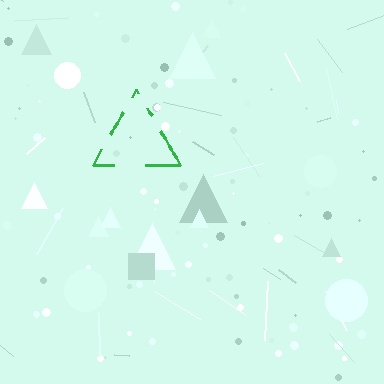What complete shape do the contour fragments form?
The contour fragments form a triangle.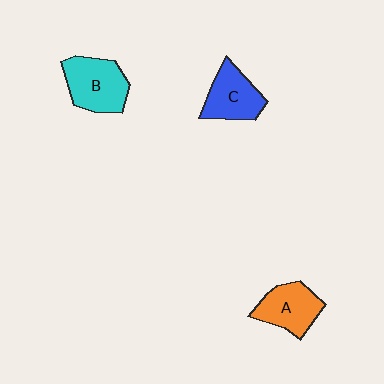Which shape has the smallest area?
Shape C (blue).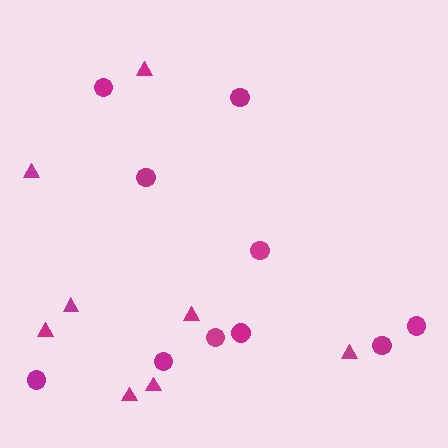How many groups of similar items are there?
There are 2 groups: one group of triangles (8) and one group of circles (10).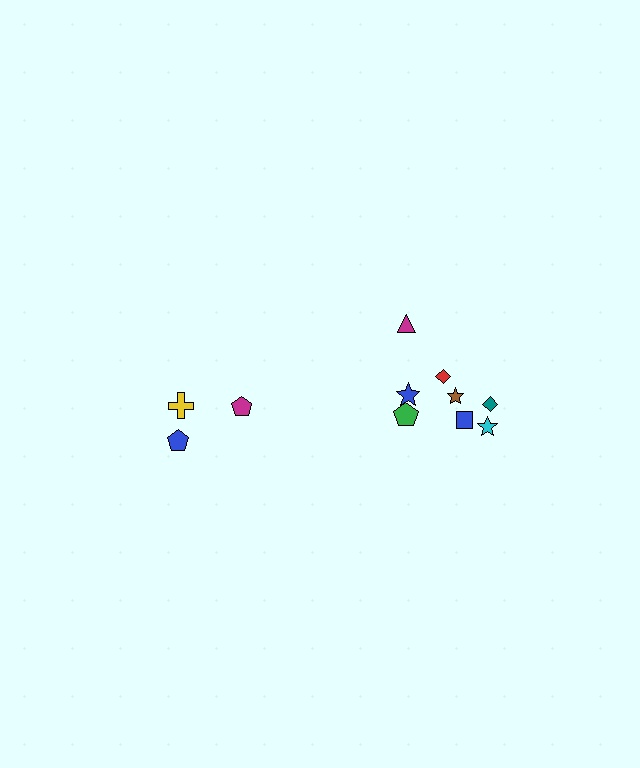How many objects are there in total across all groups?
There are 11 objects.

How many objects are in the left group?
There are 3 objects.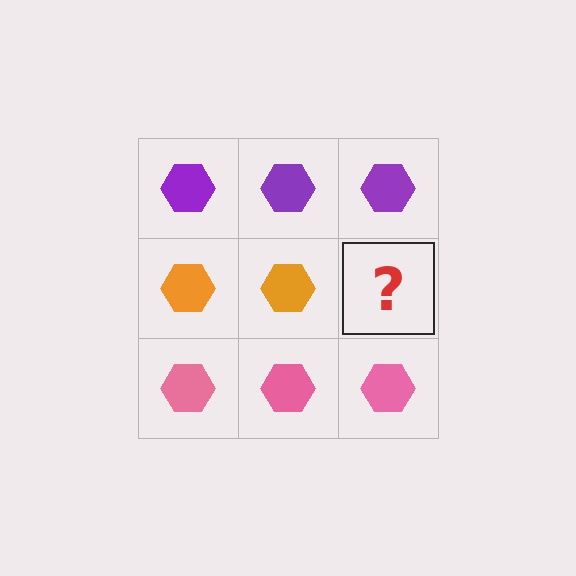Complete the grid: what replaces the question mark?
The question mark should be replaced with an orange hexagon.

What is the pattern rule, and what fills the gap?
The rule is that each row has a consistent color. The gap should be filled with an orange hexagon.